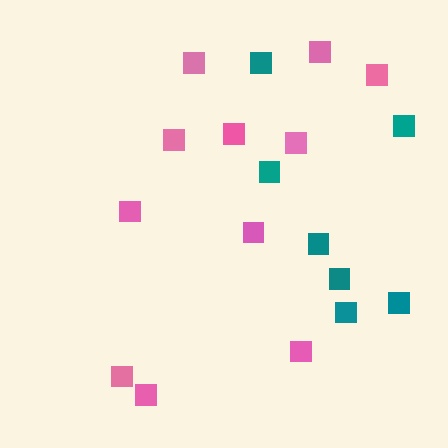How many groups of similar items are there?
There are 2 groups: one group of pink squares (11) and one group of teal squares (7).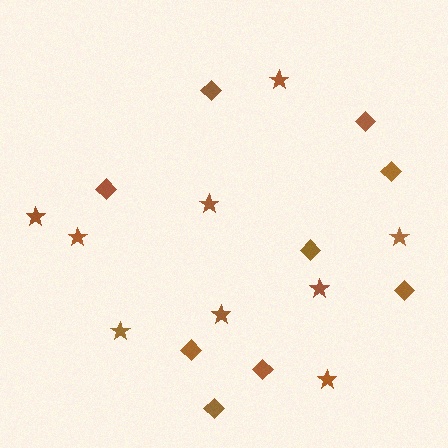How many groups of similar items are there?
There are 2 groups: one group of diamonds (9) and one group of stars (9).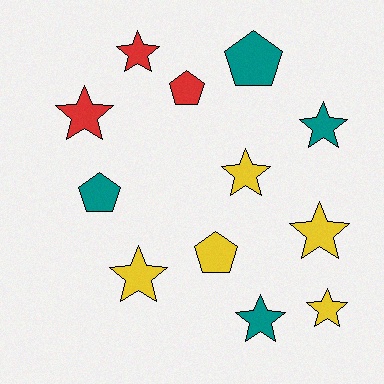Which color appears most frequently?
Yellow, with 5 objects.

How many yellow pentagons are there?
There is 1 yellow pentagon.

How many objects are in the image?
There are 12 objects.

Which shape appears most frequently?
Star, with 8 objects.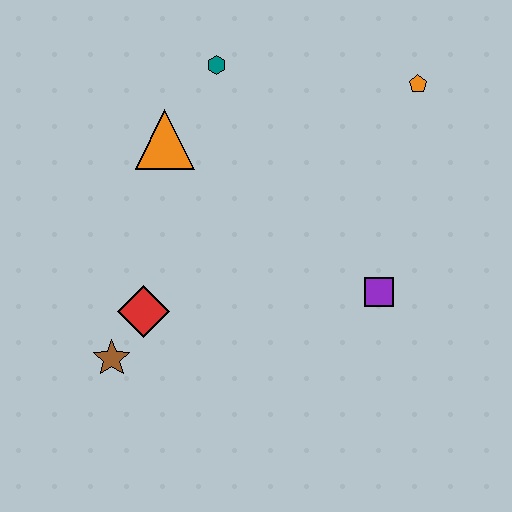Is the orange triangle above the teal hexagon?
No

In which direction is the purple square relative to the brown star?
The purple square is to the right of the brown star.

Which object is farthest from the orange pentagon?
The brown star is farthest from the orange pentagon.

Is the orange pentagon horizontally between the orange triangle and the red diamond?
No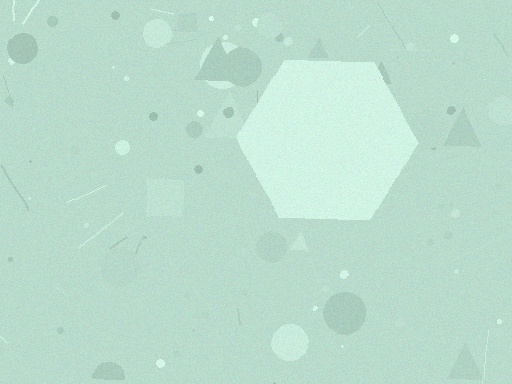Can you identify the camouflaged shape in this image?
The camouflaged shape is a hexagon.